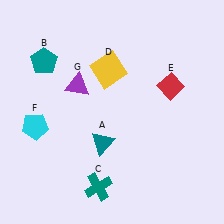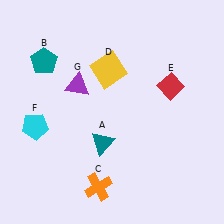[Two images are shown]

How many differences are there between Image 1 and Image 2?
There is 1 difference between the two images.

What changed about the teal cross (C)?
In Image 1, C is teal. In Image 2, it changed to orange.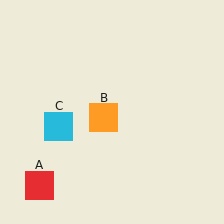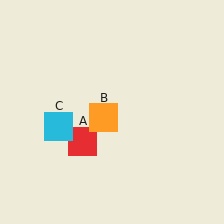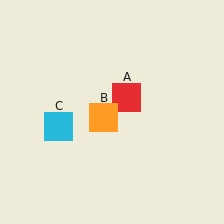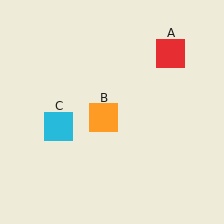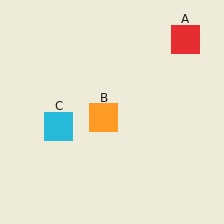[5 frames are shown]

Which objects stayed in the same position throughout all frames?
Orange square (object B) and cyan square (object C) remained stationary.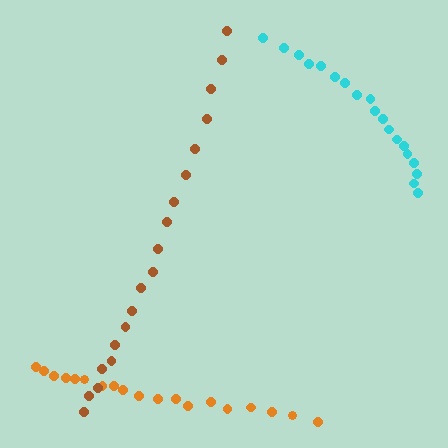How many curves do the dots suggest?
There are 3 distinct paths.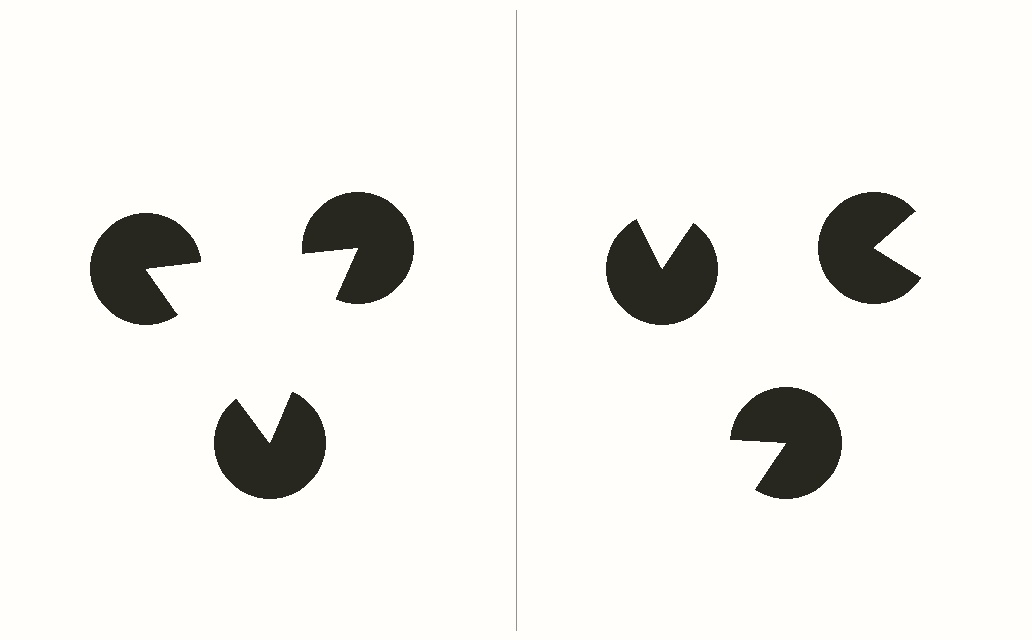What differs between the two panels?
The pac-man discs are positioned identically on both sides; only the wedge orientations differ. On the left they align to a triangle; on the right they are misaligned.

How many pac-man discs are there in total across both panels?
6 — 3 on each side.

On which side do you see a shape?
An illusory triangle appears on the left side. On the right side the wedge cuts are rotated, so no coherent shape forms.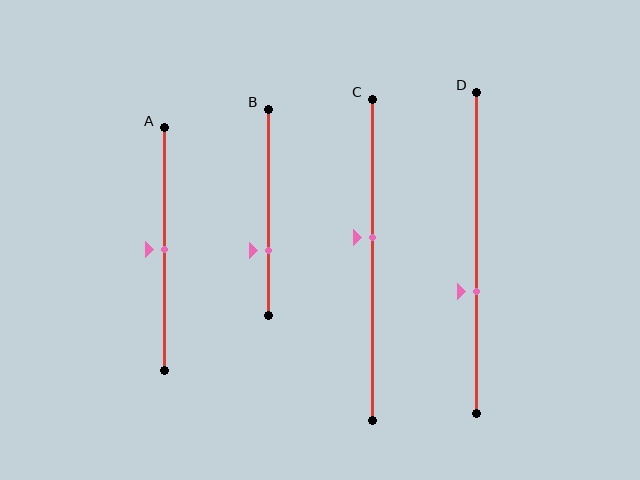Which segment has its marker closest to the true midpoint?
Segment A has its marker closest to the true midpoint.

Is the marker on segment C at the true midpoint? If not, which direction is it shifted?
No, the marker on segment C is shifted upward by about 7% of the segment length.